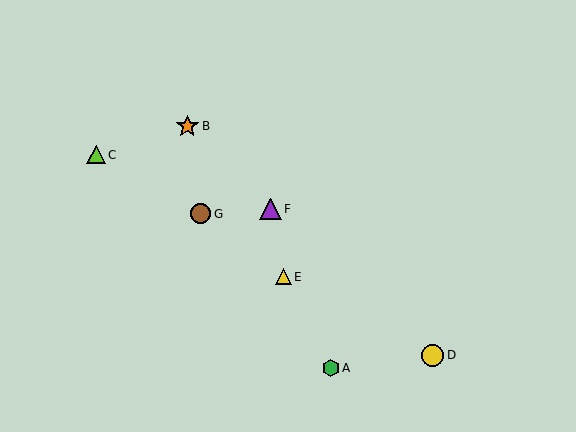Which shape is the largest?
The orange star (labeled B) is the largest.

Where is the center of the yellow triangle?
The center of the yellow triangle is at (284, 277).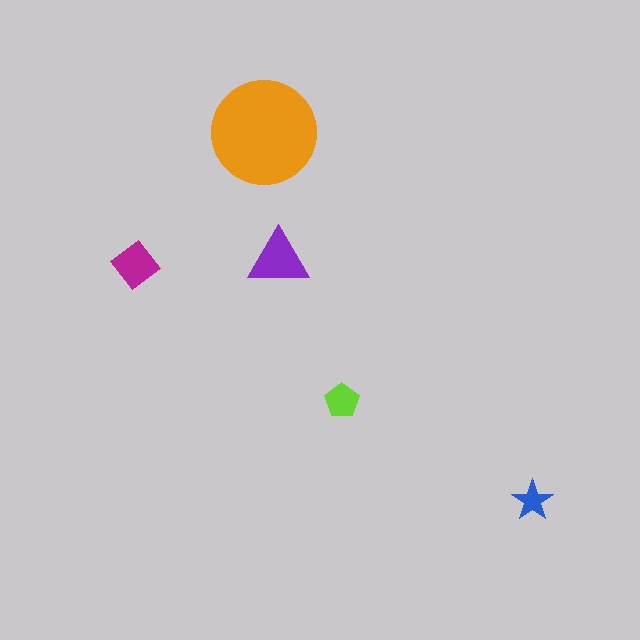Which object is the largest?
The orange circle.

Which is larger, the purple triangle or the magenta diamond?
The purple triangle.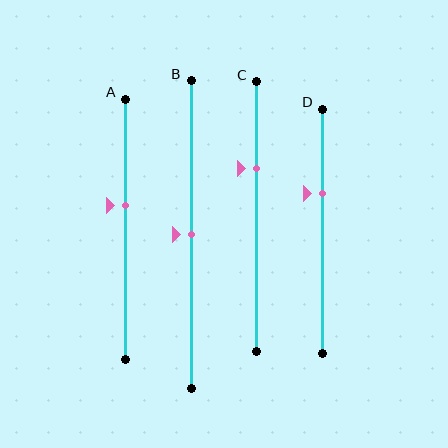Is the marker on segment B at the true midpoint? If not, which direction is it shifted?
Yes, the marker on segment B is at the true midpoint.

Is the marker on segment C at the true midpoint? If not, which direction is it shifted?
No, the marker on segment C is shifted upward by about 18% of the segment length.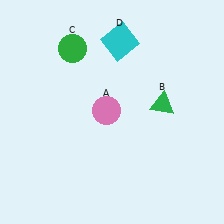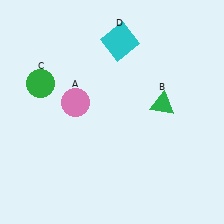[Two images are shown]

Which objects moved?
The objects that moved are: the pink circle (A), the green circle (C).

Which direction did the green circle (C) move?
The green circle (C) moved down.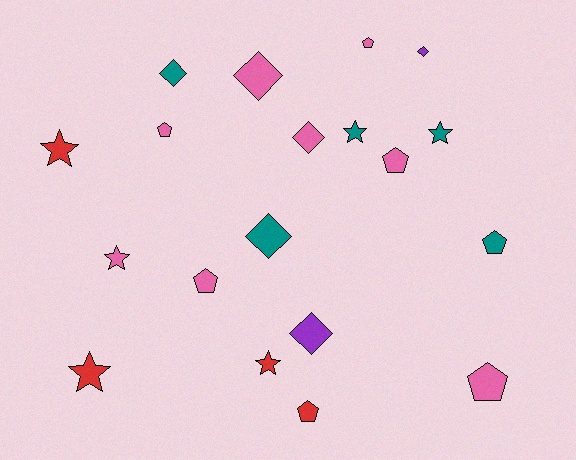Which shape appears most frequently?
Pentagon, with 7 objects.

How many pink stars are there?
There is 1 pink star.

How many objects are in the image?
There are 19 objects.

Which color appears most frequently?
Pink, with 8 objects.